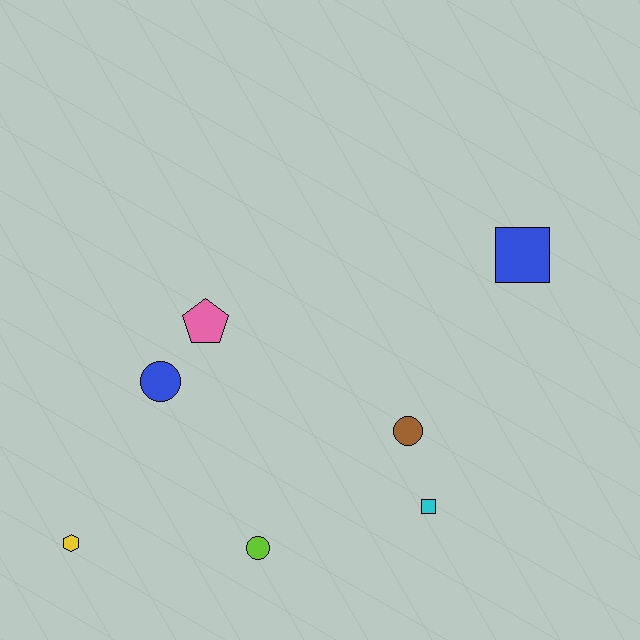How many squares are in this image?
There are 2 squares.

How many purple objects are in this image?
There are no purple objects.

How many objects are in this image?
There are 7 objects.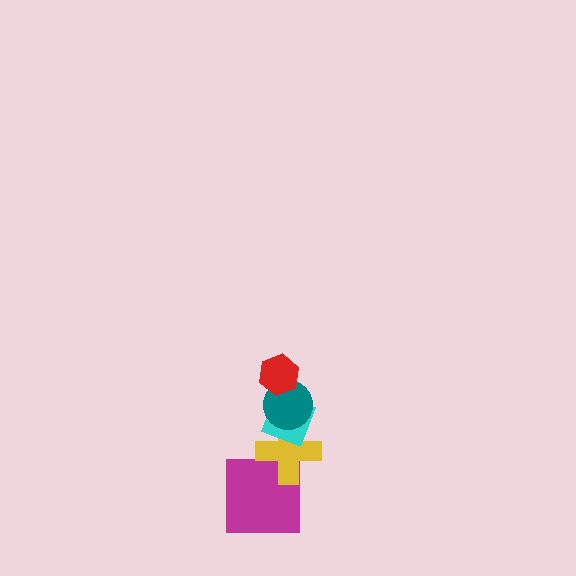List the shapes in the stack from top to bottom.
From top to bottom: the red hexagon, the teal circle, the cyan diamond, the yellow cross, the magenta square.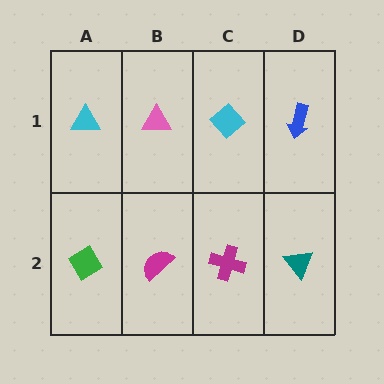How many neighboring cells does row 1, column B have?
3.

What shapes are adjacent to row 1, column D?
A teal triangle (row 2, column D), a cyan diamond (row 1, column C).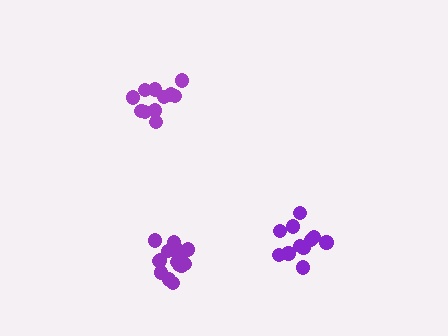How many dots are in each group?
Group 1: 11 dots, Group 2: 16 dots, Group 3: 11 dots (38 total).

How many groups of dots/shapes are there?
There are 3 groups.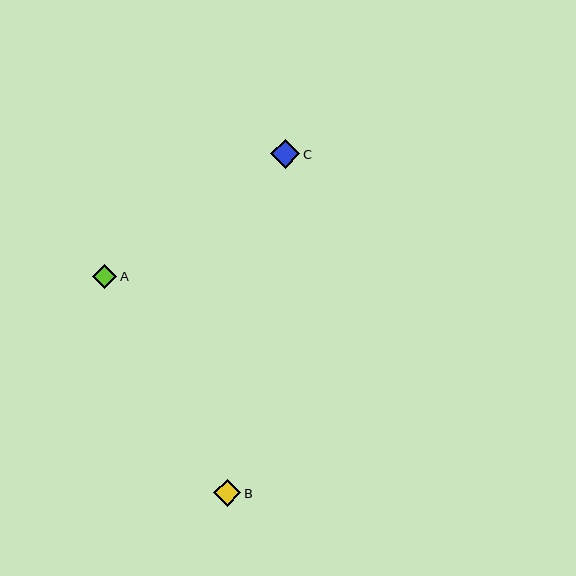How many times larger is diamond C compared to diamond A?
Diamond C is approximately 1.2 times the size of diamond A.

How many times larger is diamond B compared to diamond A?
Diamond B is approximately 1.1 times the size of diamond A.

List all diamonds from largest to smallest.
From largest to smallest: C, B, A.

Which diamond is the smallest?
Diamond A is the smallest with a size of approximately 24 pixels.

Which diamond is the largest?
Diamond C is the largest with a size of approximately 29 pixels.